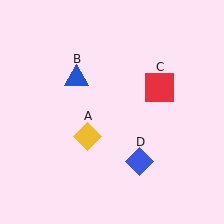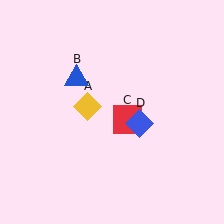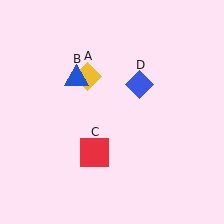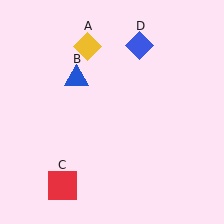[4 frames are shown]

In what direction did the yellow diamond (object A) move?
The yellow diamond (object A) moved up.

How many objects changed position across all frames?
3 objects changed position: yellow diamond (object A), red square (object C), blue diamond (object D).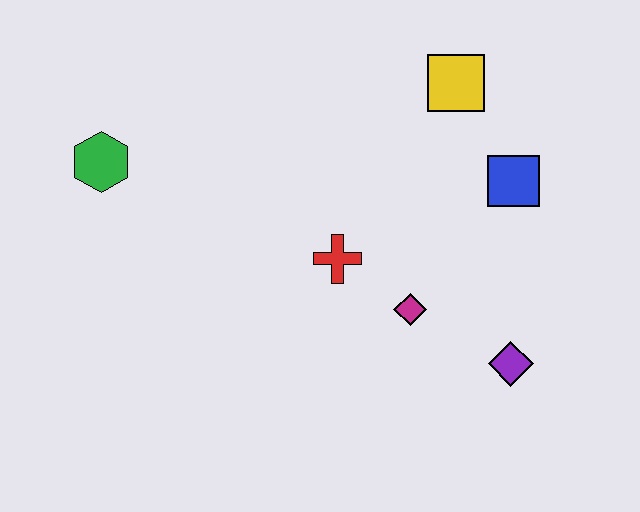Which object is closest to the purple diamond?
The magenta diamond is closest to the purple diamond.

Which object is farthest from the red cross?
The green hexagon is farthest from the red cross.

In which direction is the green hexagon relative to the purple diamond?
The green hexagon is to the left of the purple diamond.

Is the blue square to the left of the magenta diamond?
No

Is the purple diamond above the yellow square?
No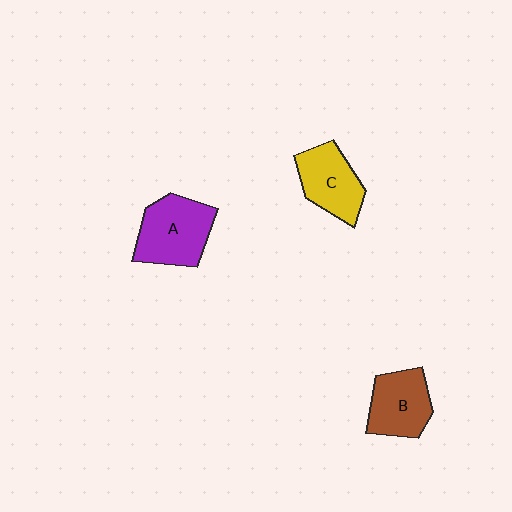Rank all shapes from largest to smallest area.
From largest to smallest: A (purple), C (yellow), B (brown).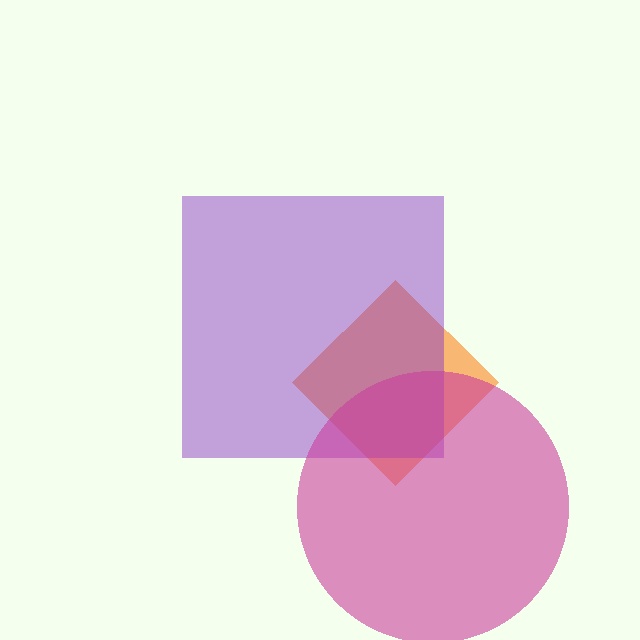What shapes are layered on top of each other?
The layered shapes are: an orange diamond, a purple square, a magenta circle.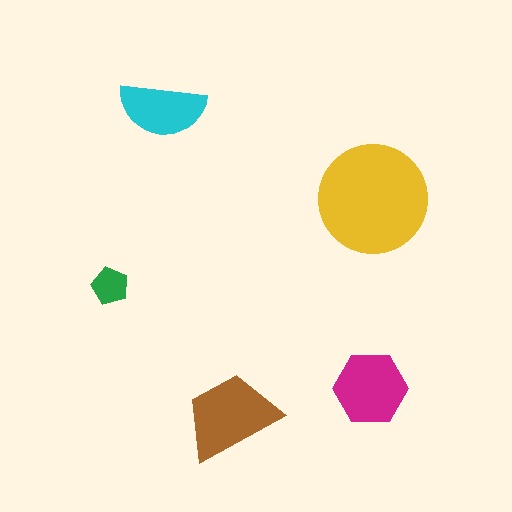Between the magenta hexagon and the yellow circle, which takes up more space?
The yellow circle.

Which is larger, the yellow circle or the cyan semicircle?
The yellow circle.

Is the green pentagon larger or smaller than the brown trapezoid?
Smaller.